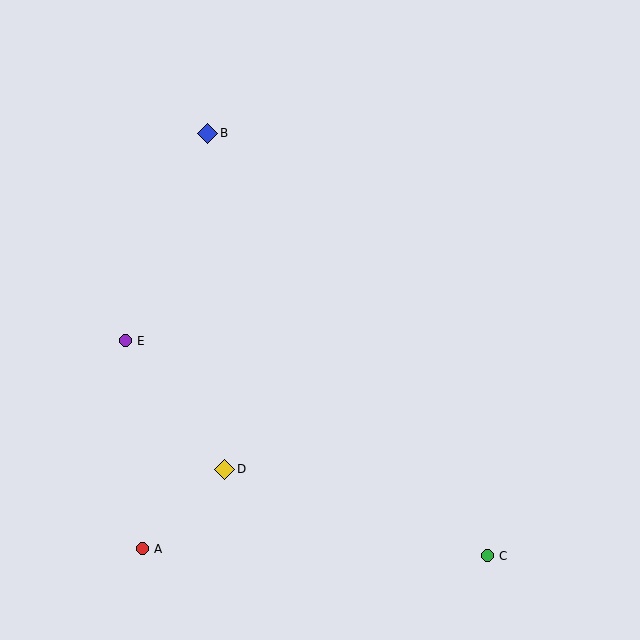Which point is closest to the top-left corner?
Point B is closest to the top-left corner.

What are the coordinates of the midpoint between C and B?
The midpoint between C and B is at (348, 345).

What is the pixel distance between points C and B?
The distance between C and B is 507 pixels.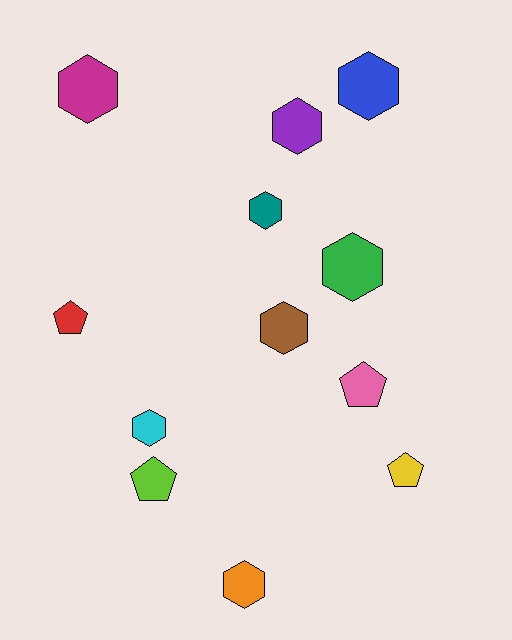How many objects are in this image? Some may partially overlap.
There are 12 objects.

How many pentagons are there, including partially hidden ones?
There are 4 pentagons.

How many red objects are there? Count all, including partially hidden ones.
There is 1 red object.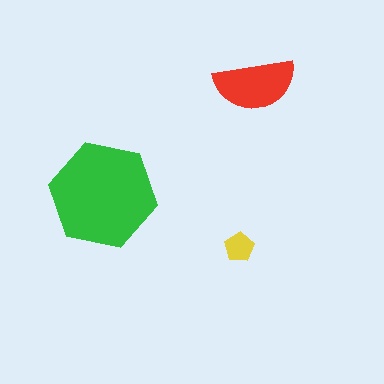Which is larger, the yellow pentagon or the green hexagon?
The green hexagon.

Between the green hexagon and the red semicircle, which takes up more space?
The green hexagon.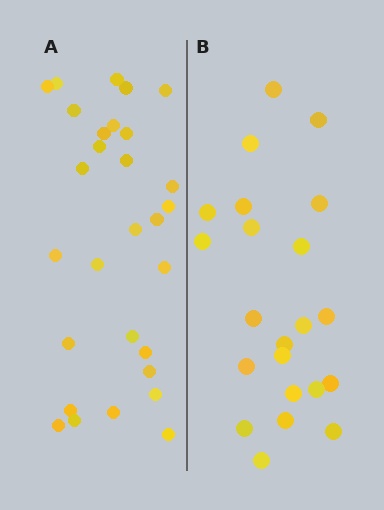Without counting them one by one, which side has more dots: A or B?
Region A (the left region) has more dots.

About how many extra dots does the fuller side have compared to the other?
Region A has roughly 8 or so more dots than region B.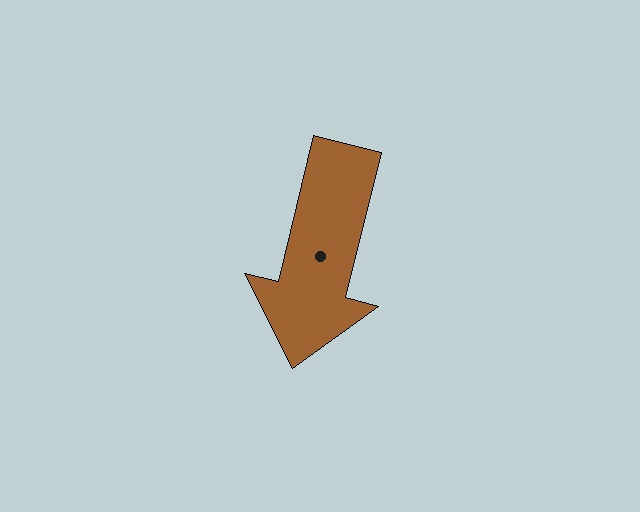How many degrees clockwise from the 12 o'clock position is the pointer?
Approximately 194 degrees.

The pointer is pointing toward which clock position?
Roughly 6 o'clock.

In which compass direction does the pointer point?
South.